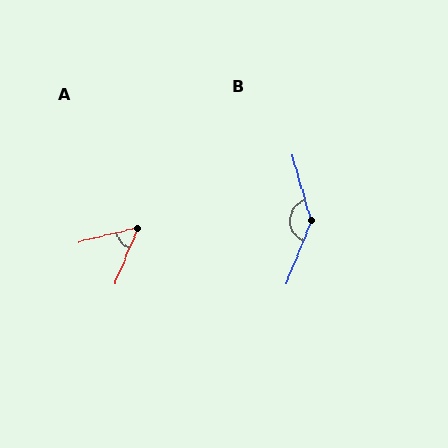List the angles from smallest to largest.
A (54°), B (143°).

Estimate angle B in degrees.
Approximately 143 degrees.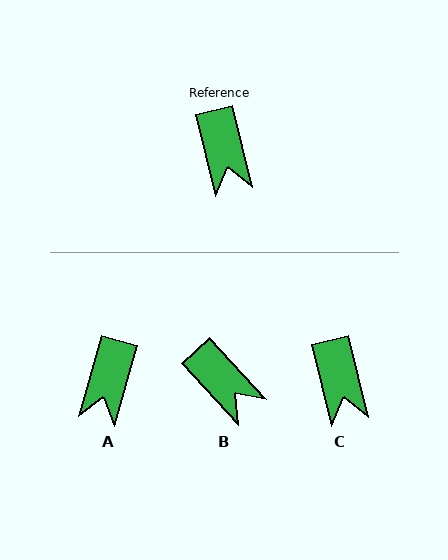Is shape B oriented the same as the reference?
No, it is off by about 29 degrees.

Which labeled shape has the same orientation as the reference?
C.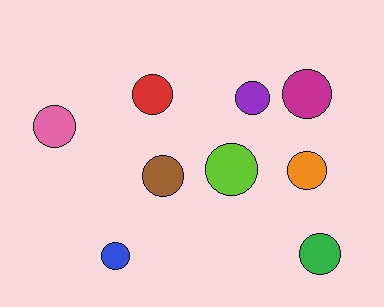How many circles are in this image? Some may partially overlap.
There are 9 circles.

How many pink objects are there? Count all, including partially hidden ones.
There is 1 pink object.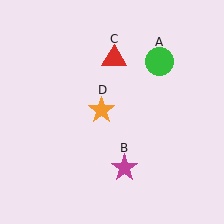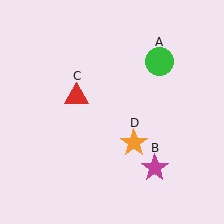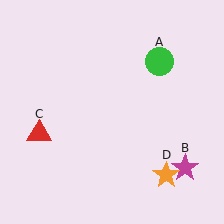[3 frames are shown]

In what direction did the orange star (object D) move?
The orange star (object D) moved down and to the right.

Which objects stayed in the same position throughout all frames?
Green circle (object A) remained stationary.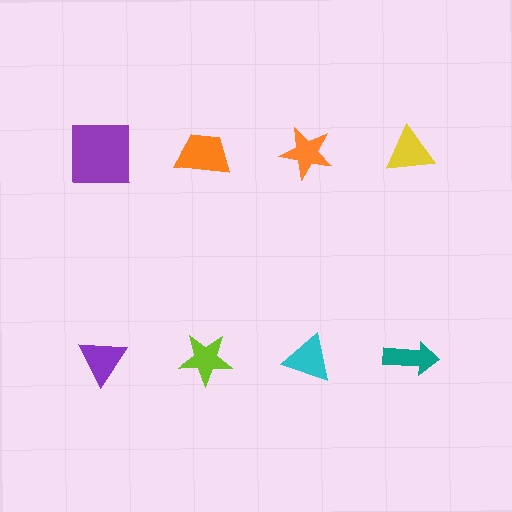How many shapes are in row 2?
4 shapes.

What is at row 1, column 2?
An orange trapezoid.